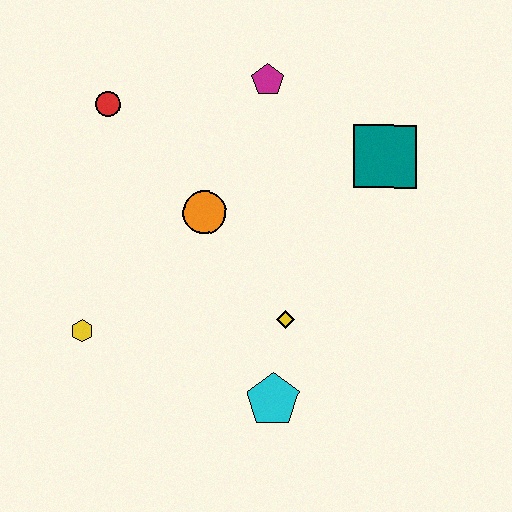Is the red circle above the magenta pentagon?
No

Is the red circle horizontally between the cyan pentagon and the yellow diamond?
No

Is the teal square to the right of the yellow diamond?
Yes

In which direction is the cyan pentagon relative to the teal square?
The cyan pentagon is below the teal square.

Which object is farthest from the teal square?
The yellow hexagon is farthest from the teal square.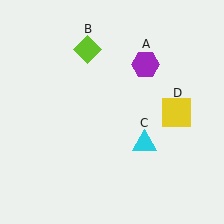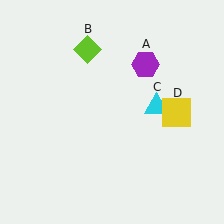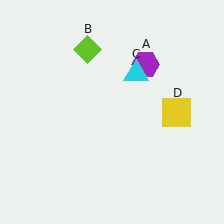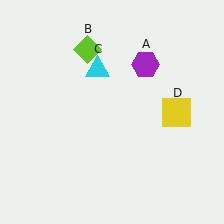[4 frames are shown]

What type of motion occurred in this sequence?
The cyan triangle (object C) rotated counterclockwise around the center of the scene.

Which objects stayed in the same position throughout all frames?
Purple hexagon (object A) and lime diamond (object B) and yellow square (object D) remained stationary.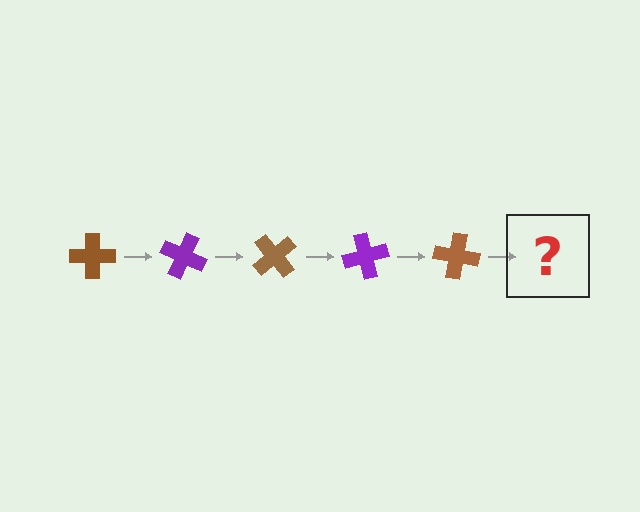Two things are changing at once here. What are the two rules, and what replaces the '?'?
The two rules are that it rotates 25 degrees each step and the color cycles through brown and purple. The '?' should be a purple cross, rotated 125 degrees from the start.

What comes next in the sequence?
The next element should be a purple cross, rotated 125 degrees from the start.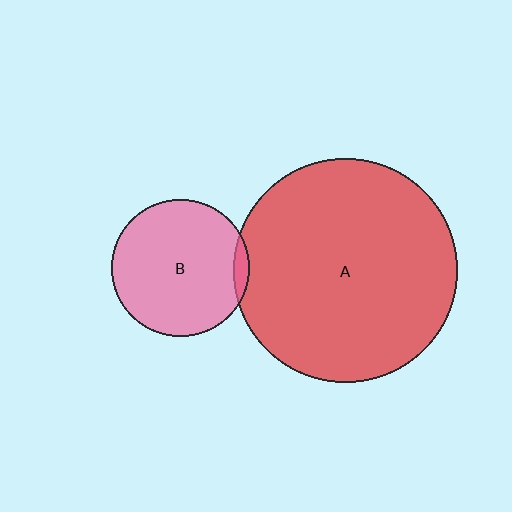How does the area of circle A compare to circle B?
Approximately 2.7 times.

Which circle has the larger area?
Circle A (red).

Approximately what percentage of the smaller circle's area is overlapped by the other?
Approximately 5%.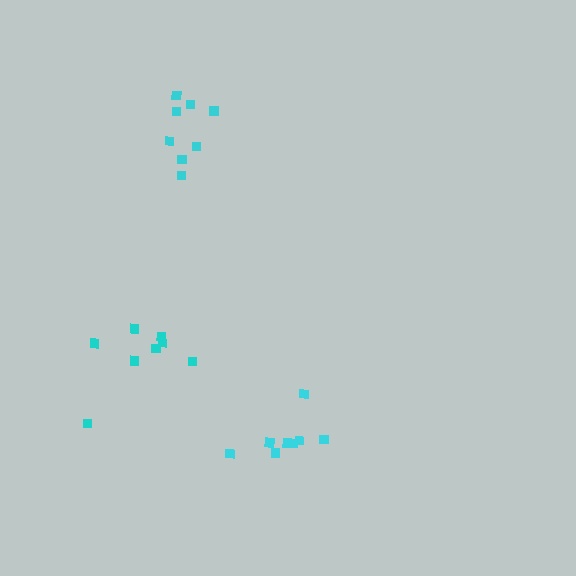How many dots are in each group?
Group 1: 8 dots, Group 2: 8 dots, Group 3: 8 dots (24 total).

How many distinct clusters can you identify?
There are 3 distinct clusters.